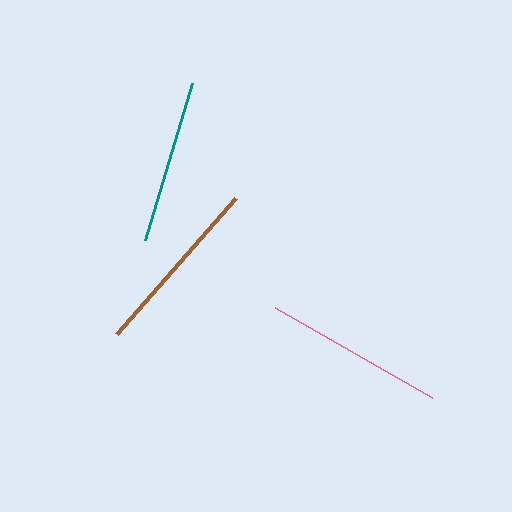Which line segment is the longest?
The pink line is the longest at approximately 181 pixels.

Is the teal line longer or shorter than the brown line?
The brown line is longer than the teal line.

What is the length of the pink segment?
The pink segment is approximately 181 pixels long.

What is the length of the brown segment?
The brown segment is approximately 181 pixels long.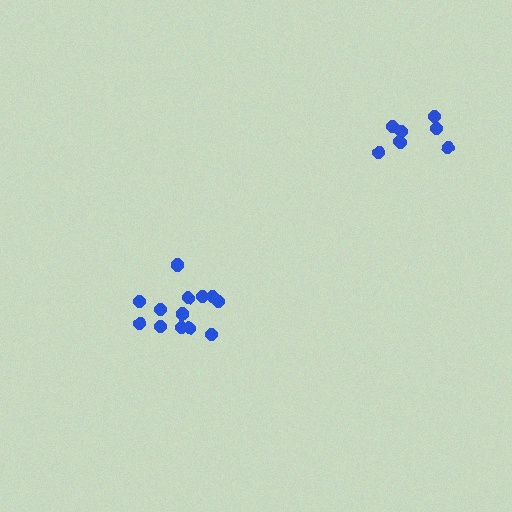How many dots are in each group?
Group 1: 8 dots, Group 2: 13 dots (21 total).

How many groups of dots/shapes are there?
There are 2 groups.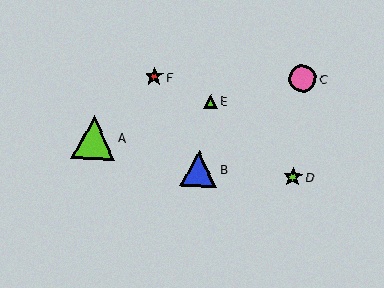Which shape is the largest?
The lime triangle (labeled A) is the largest.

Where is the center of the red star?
The center of the red star is at (154, 77).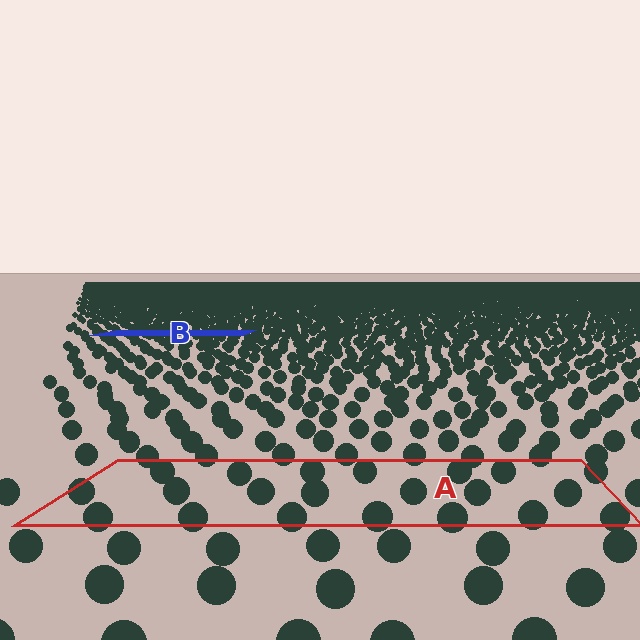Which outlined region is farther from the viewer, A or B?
Region B is farther from the viewer — the texture elements inside it appear smaller and more densely packed.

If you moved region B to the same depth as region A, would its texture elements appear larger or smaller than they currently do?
They would appear larger. At a closer depth, the same texture elements are projected at a bigger on-screen size.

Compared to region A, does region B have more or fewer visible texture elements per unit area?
Region B has more texture elements per unit area — they are packed more densely because it is farther away.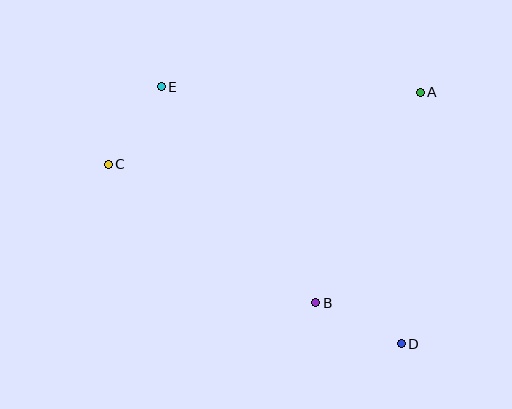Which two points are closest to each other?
Points C and E are closest to each other.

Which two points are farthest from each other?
Points D and E are farthest from each other.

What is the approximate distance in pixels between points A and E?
The distance between A and E is approximately 259 pixels.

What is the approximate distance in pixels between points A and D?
The distance between A and D is approximately 252 pixels.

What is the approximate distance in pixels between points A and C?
The distance between A and C is approximately 320 pixels.